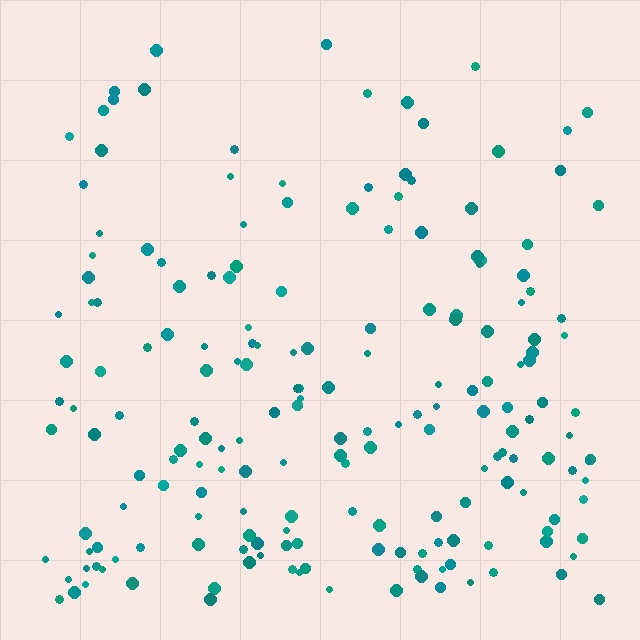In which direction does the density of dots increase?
From top to bottom, with the bottom side densest.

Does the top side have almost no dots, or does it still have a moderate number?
Still a moderate number, just noticeably fewer than the bottom.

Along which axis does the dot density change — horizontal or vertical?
Vertical.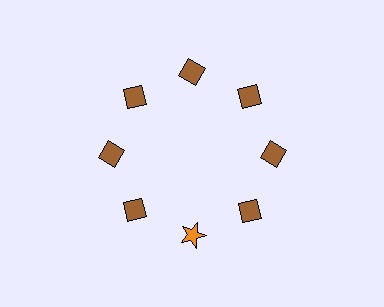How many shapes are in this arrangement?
There are 8 shapes arranged in a ring pattern.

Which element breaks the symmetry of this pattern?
The orange star at roughly the 6 o'clock position breaks the symmetry. All other shapes are brown diamonds.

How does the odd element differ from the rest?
It differs in both color (orange instead of brown) and shape (star instead of diamond).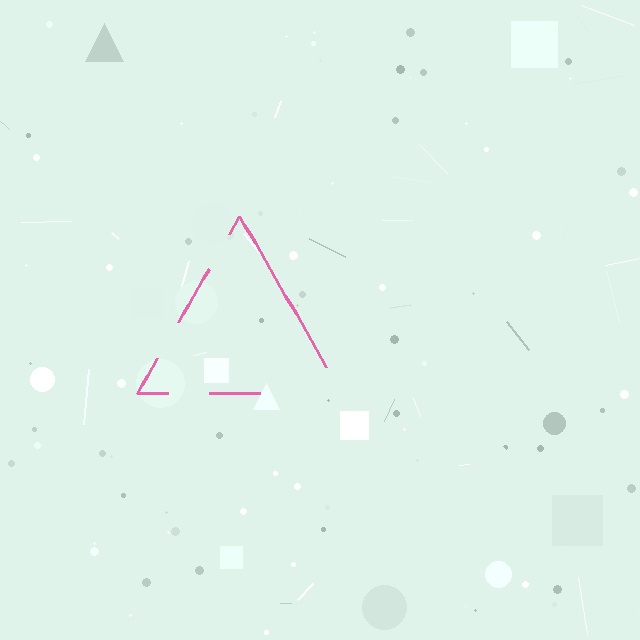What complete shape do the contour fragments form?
The contour fragments form a triangle.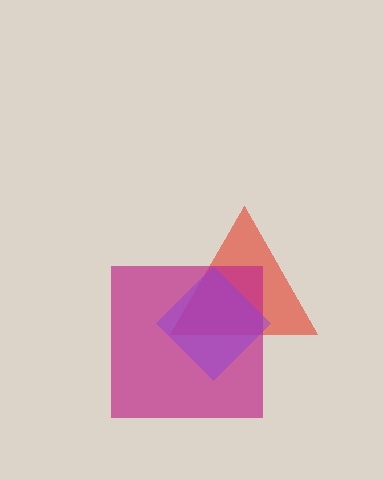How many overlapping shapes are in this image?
There are 3 overlapping shapes in the image.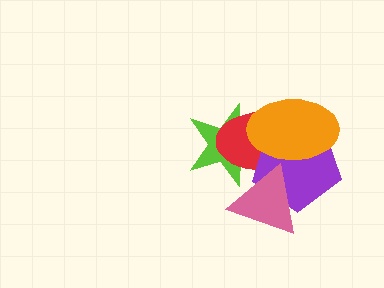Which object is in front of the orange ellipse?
The pink triangle is in front of the orange ellipse.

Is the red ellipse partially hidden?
Yes, it is partially covered by another shape.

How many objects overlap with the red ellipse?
4 objects overlap with the red ellipse.